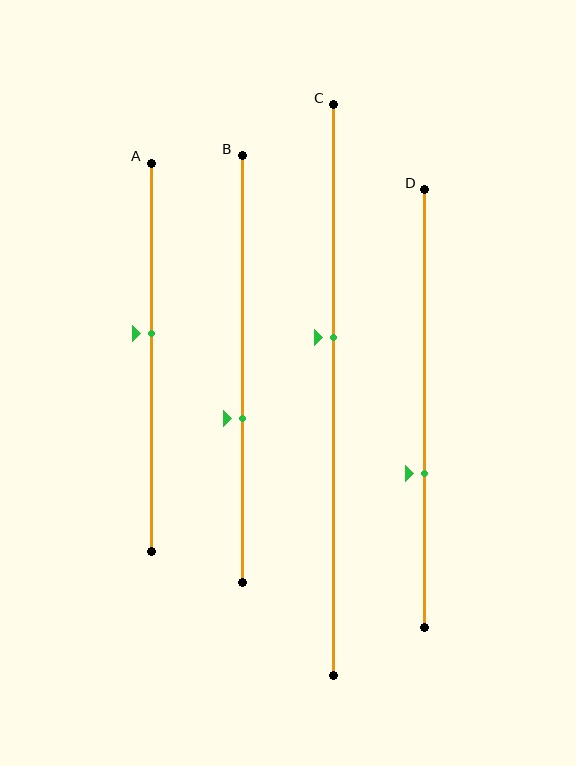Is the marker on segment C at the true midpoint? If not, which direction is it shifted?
No, the marker on segment C is shifted upward by about 9% of the segment length.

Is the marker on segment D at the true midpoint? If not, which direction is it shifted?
No, the marker on segment D is shifted downward by about 15% of the segment length.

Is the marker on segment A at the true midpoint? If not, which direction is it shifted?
No, the marker on segment A is shifted upward by about 6% of the segment length.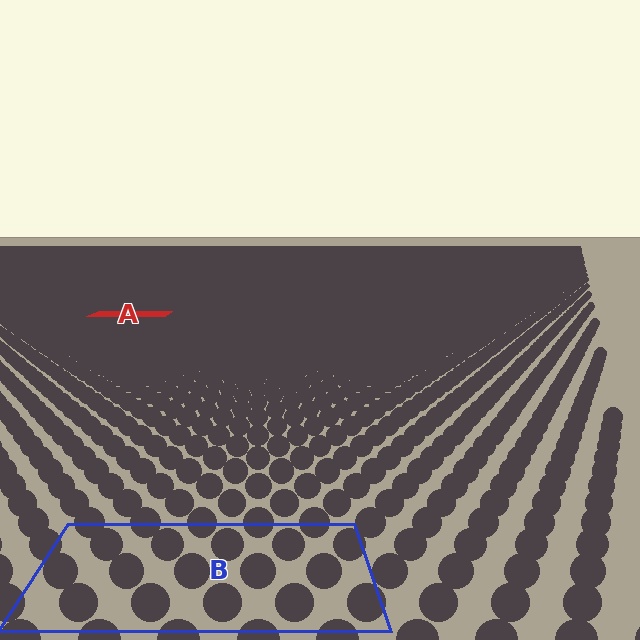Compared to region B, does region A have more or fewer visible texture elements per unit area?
Region A has more texture elements per unit area — they are packed more densely because it is farther away.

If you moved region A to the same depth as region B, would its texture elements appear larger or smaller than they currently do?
They would appear larger. At a closer depth, the same texture elements are projected at a bigger on-screen size.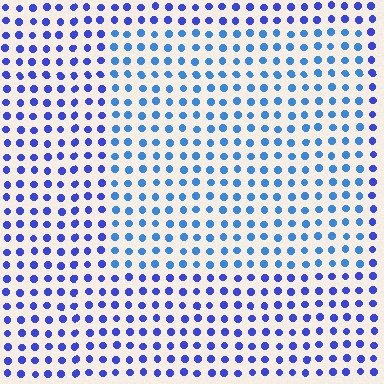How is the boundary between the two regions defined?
The boundary is defined purely by a slight shift in hue (about 27 degrees). Spacing, size, and orientation are identical on both sides.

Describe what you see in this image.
The image is filled with small blue elements in a uniform arrangement. A rectangle-shaped region is visible where the elements are tinted to a slightly different hue, forming a subtle color boundary.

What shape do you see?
I see a rectangle.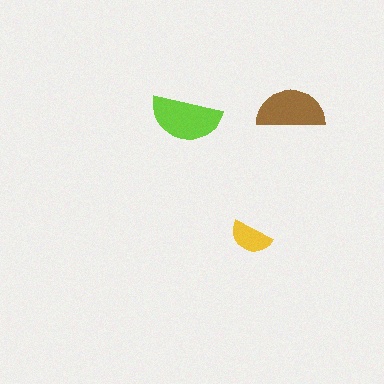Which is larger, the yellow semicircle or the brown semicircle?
The brown one.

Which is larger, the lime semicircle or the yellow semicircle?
The lime one.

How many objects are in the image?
There are 3 objects in the image.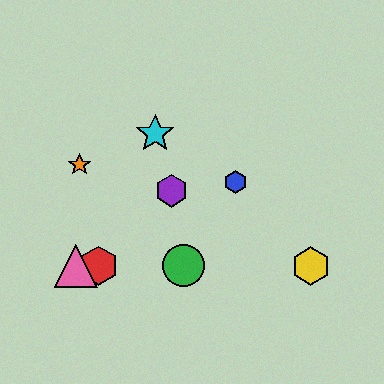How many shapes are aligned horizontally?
4 shapes (the red hexagon, the green circle, the yellow hexagon, the pink triangle) are aligned horizontally.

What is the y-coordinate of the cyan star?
The cyan star is at y≈134.